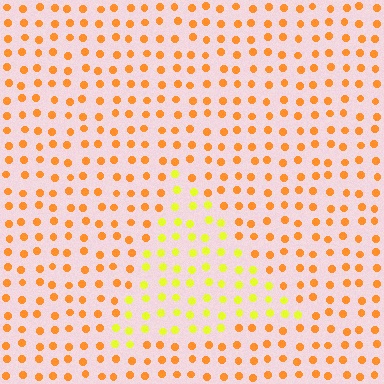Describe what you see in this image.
The image is filled with small orange elements in a uniform arrangement. A triangle-shaped region is visible where the elements are tinted to a slightly different hue, forming a subtle color boundary.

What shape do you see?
I see a triangle.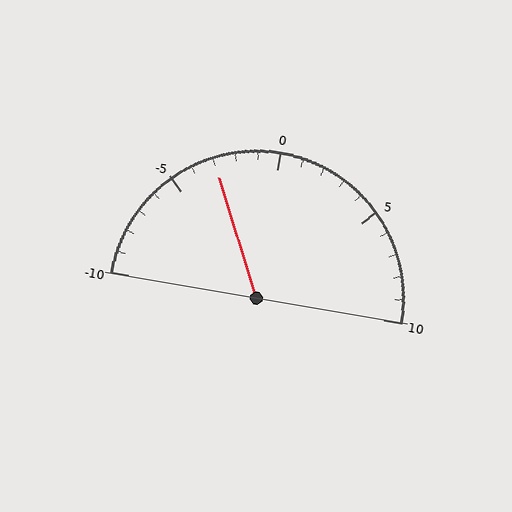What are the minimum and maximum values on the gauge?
The gauge ranges from -10 to 10.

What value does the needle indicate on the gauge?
The needle indicates approximately -3.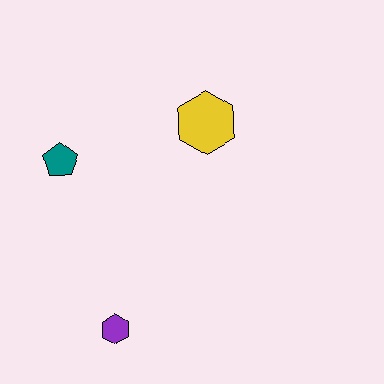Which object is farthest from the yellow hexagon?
The purple hexagon is farthest from the yellow hexagon.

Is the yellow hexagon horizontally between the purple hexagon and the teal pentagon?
No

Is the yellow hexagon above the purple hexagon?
Yes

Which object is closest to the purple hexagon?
The teal pentagon is closest to the purple hexagon.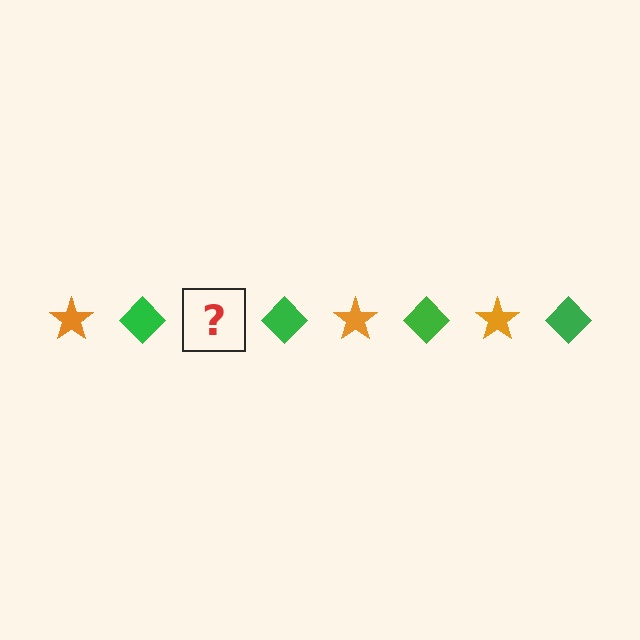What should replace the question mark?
The question mark should be replaced with an orange star.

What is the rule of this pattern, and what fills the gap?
The rule is that the pattern alternates between orange star and green diamond. The gap should be filled with an orange star.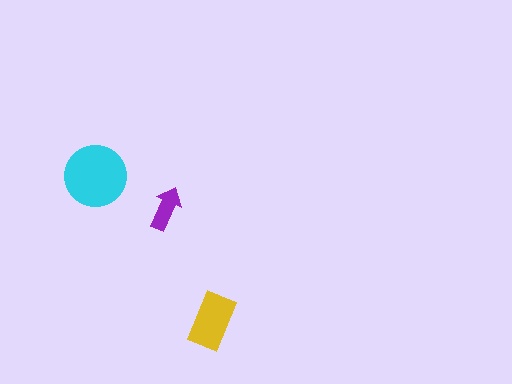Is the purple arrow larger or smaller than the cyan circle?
Smaller.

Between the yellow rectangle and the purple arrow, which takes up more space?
The yellow rectangle.